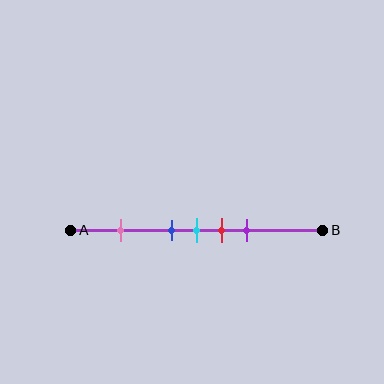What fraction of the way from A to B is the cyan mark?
The cyan mark is approximately 50% (0.5) of the way from A to B.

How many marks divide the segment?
There are 5 marks dividing the segment.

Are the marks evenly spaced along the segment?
No, the marks are not evenly spaced.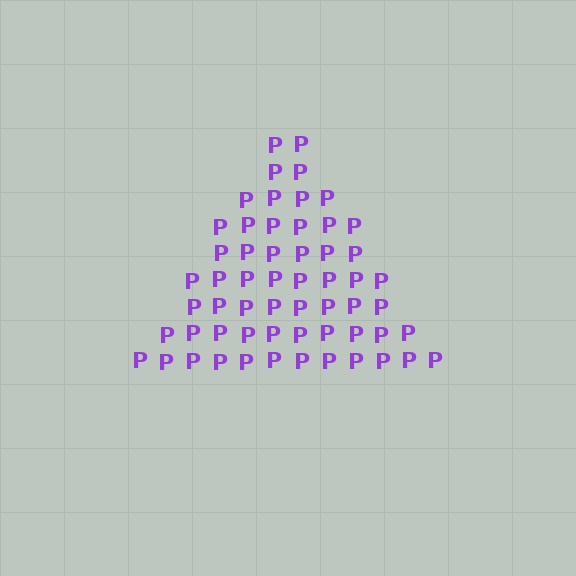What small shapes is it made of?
It is made of small letter P's.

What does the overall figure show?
The overall figure shows a triangle.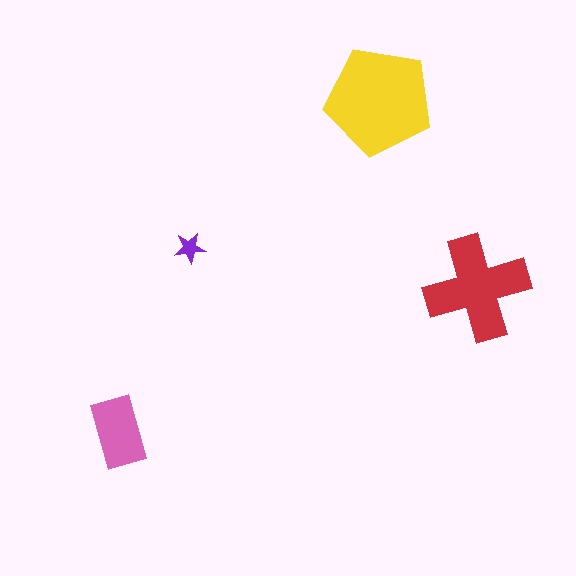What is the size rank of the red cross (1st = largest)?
2nd.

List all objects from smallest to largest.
The purple star, the pink rectangle, the red cross, the yellow pentagon.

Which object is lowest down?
The pink rectangle is bottommost.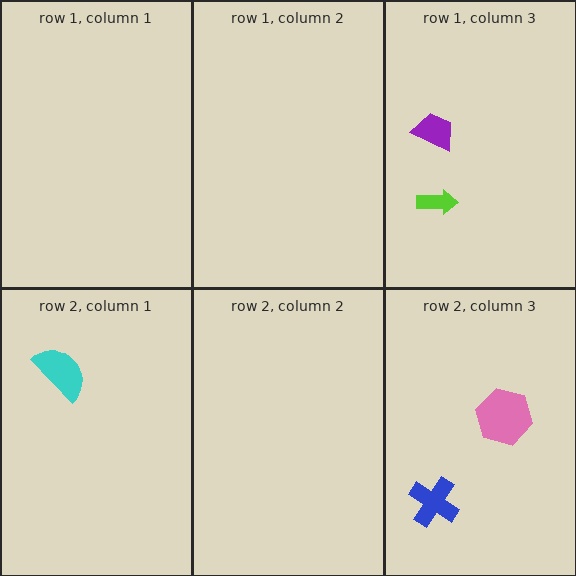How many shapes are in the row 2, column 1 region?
1.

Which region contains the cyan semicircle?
The row 2, column 1 region.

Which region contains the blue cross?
The row 2, column 3 region.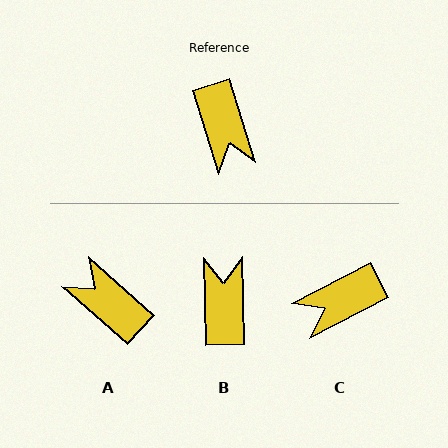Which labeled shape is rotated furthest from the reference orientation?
B, about 164 degrees away.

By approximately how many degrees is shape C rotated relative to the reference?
Approximately 80 degrees clockwise.